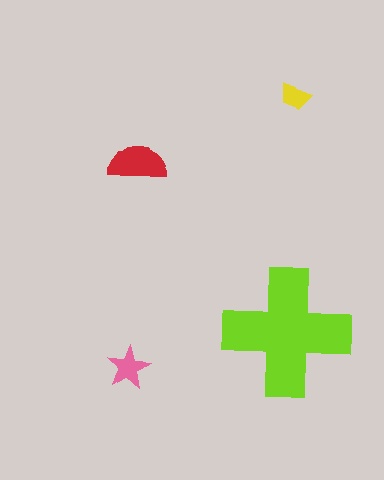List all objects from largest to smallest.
The lime cross, the red semicircle, the pink star, the yellow trapezoid.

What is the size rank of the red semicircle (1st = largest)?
2nd.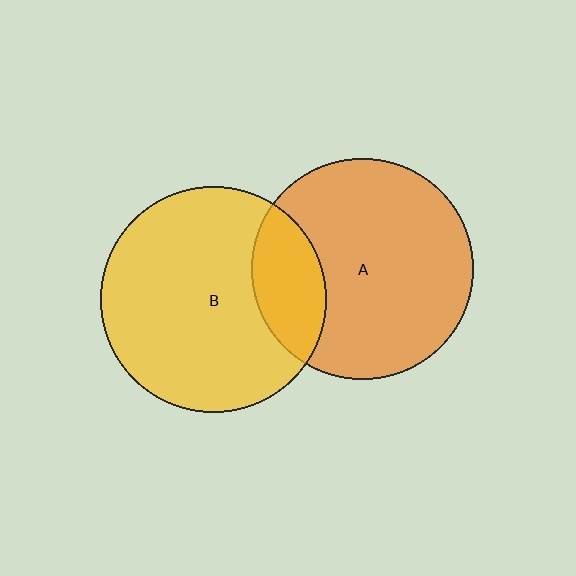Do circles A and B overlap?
Yes.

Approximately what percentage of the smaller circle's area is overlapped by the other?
Approximately 20%.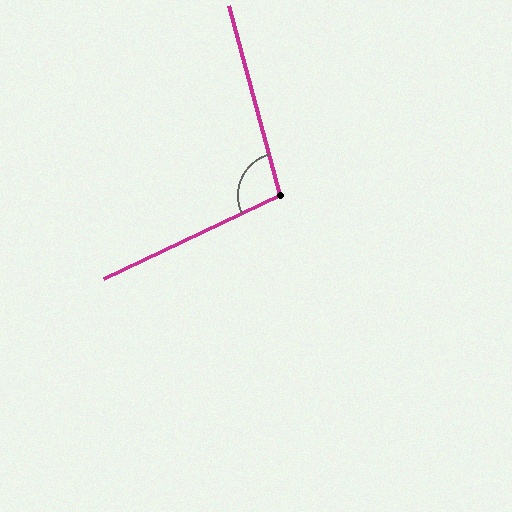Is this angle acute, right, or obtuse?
It is obtuse.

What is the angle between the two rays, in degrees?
Approximately 100 degrees.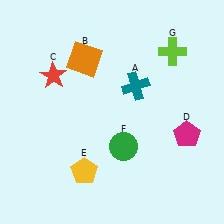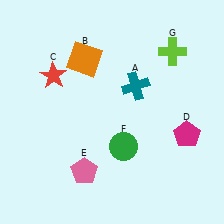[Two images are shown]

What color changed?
The pentagon (E) changed from yellow in Image 1 to pink in Image 2.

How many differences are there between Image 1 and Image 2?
There is 1 difference between the two images.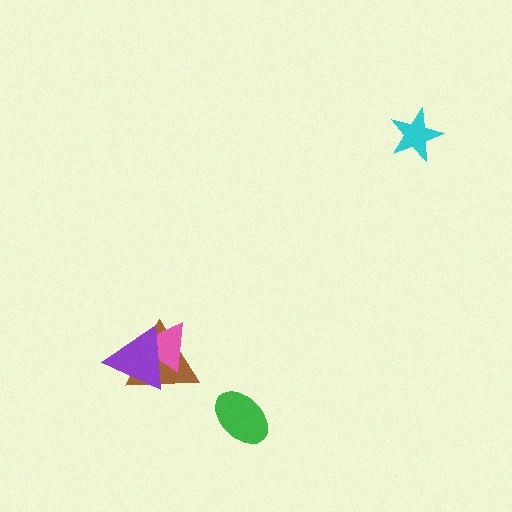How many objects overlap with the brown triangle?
2 objects overlap with the brown triangle.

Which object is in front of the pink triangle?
The purple triangle is in front of the pink triangle.